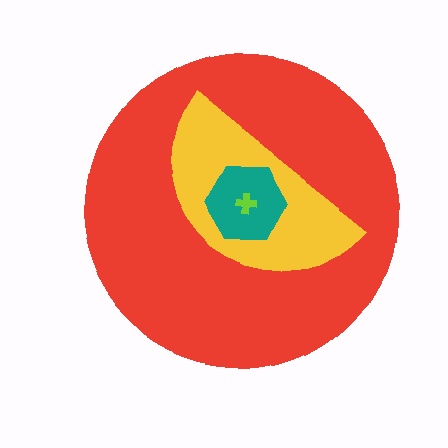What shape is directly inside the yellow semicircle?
The teal hexagon.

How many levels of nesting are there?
4.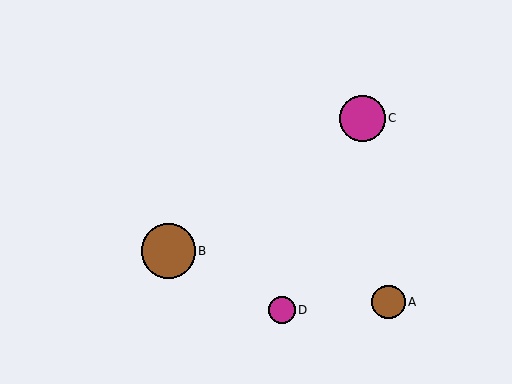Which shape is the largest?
The brown circle (labeled B) is the largest.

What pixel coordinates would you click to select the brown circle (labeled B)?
Click at (168, 251) to select the brown circle B.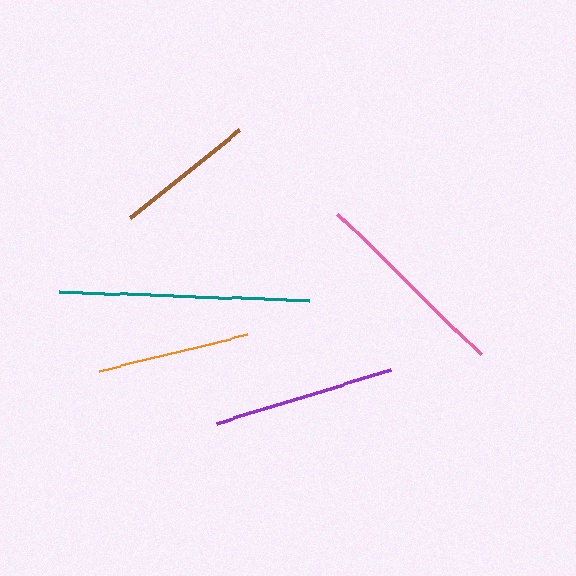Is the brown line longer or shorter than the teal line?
The teal line is longer than the brown line.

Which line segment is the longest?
The teal line is the longest at approximately 250 pixels.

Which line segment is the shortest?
The brown line is the shortest at approximately 139 pixels.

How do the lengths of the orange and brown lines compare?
The orange and brown lines are approximately the same length.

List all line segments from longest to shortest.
From longest to shortest: teal, pink, purple, orange, brown.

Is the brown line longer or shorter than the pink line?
The pink line is longer than the brown line.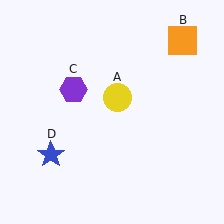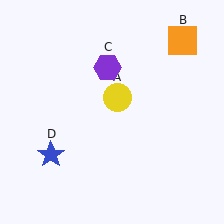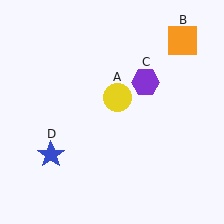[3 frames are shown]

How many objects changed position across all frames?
1 object changed position: purple hexagon (object C).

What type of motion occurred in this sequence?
The purple hexagon (object C) rotated clockwise around the center of the scene.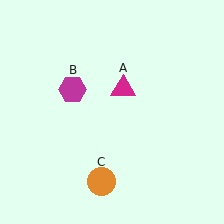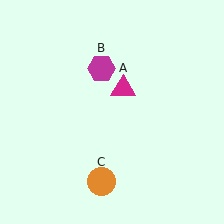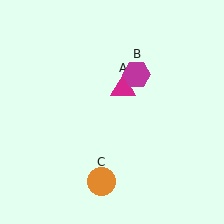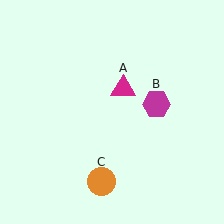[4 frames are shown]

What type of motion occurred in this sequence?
The magenta hexagon (object B) rotated clockwise around the center of the scene.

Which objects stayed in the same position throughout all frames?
Magenta triangle (object A) and orange circle (object C) remained stationary.